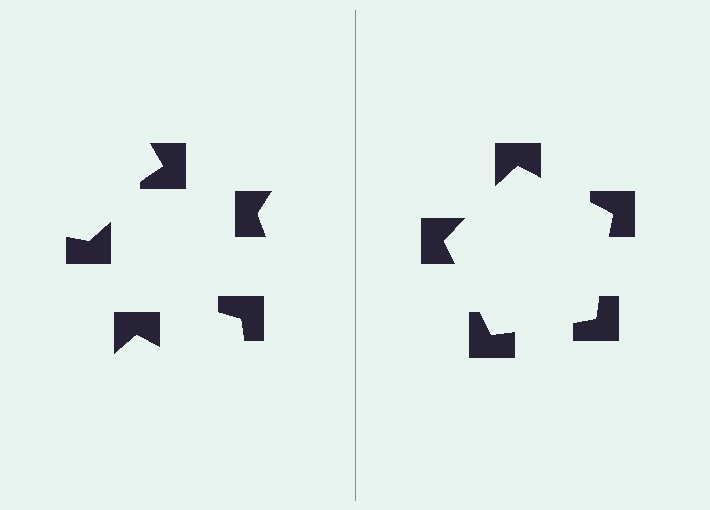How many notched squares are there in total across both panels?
10 — 5 on each side.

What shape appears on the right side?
An illusory pentagon.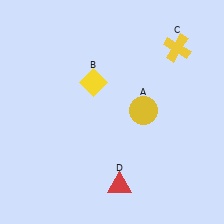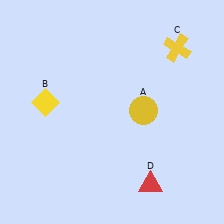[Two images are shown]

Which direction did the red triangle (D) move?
The red triangle (D) moved right.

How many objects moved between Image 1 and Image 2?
2 objects moved between the two images.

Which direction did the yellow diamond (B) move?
The yellow diamond (B) moved left.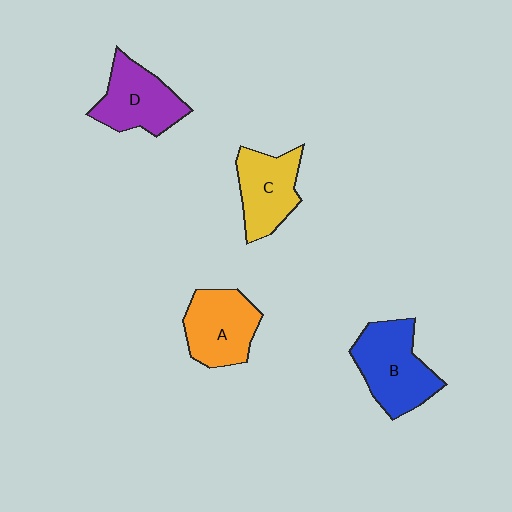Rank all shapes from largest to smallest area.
From largest to smallest: B (blue), A (orange), D (purple), C (yellow).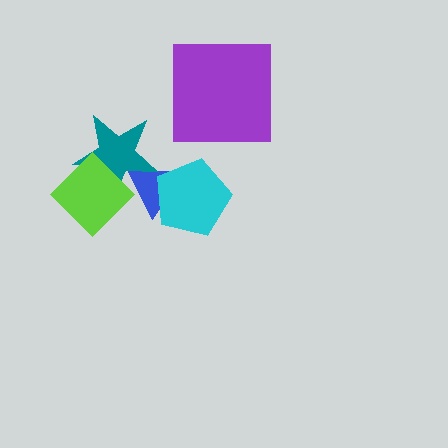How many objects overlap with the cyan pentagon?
1 object overlaps with the cyan pentagon.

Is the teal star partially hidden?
Yes, it is partially covered by another shape.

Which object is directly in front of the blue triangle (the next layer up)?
The cyan pentagon is directly in front of the blue triangle.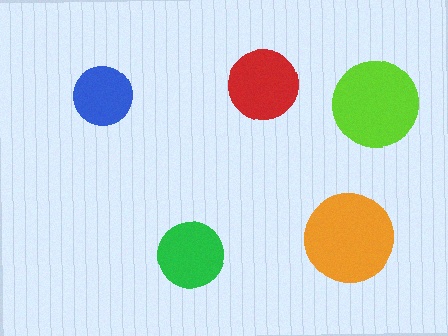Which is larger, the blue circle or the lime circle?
The lime one.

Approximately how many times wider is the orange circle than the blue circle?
About 1.5 times wider.